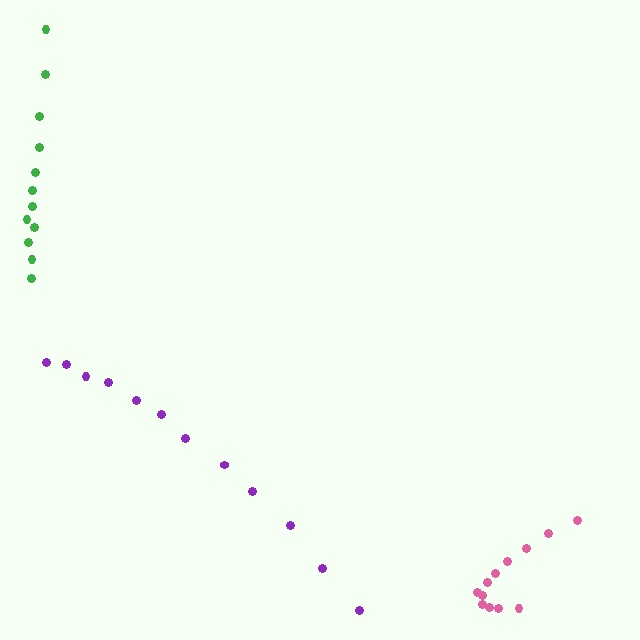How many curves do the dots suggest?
There are 3 distinct paths.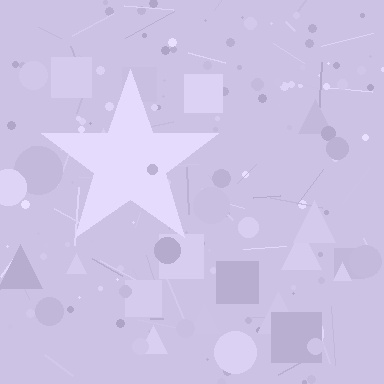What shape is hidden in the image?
A star is hidden in the image.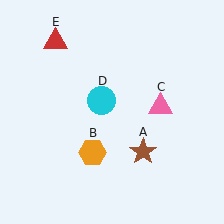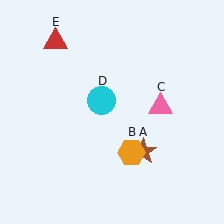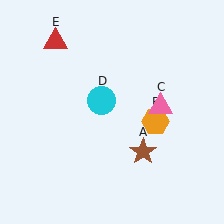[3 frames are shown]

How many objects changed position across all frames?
1 object changed position: orange hexagon (object B).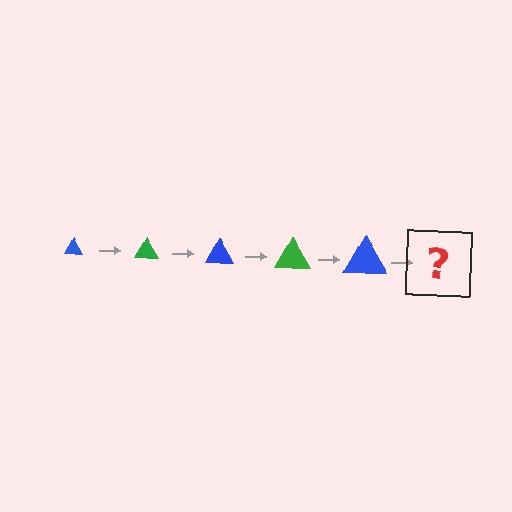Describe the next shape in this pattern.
It should be a green triangle, larger than the previous one.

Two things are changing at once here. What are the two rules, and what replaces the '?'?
The two rules are that the triangle grows larger each step and the color cycles through blue and green. The '?' should be a green triangle, larger than the previous one.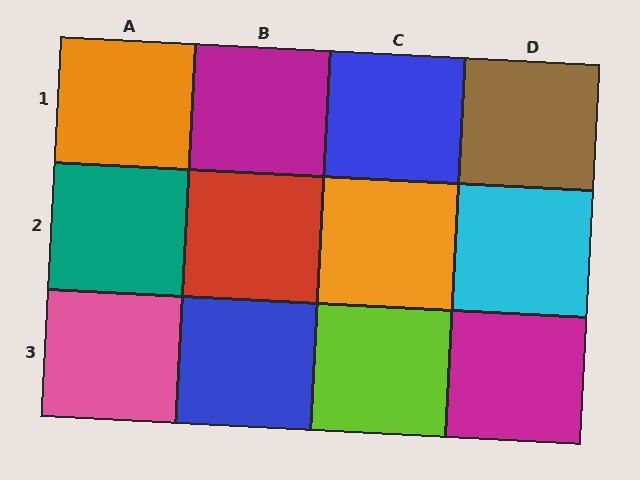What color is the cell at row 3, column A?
Pink.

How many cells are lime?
1 cell is lime.